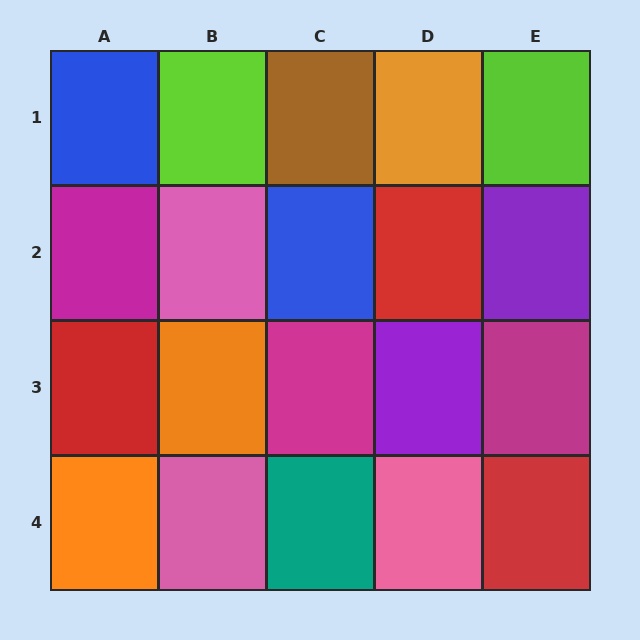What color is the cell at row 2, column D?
Red.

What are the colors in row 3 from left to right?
Red, orange, magenta, purple, magenta.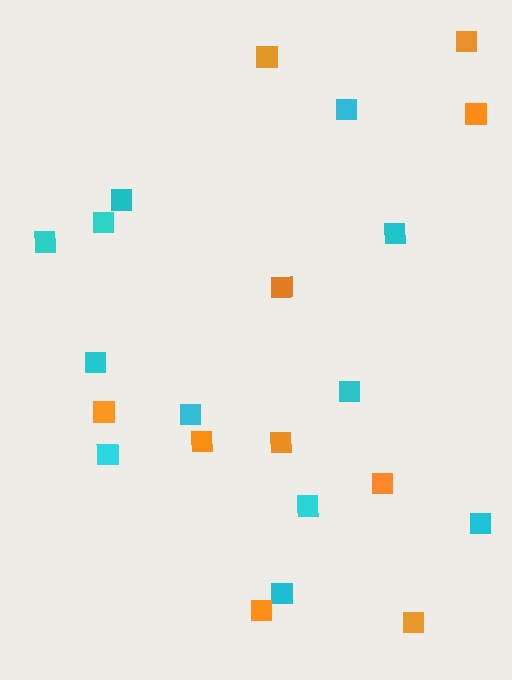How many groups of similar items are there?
There are 2 groups: one group of cyan squares (12) and one group of orange squares (10).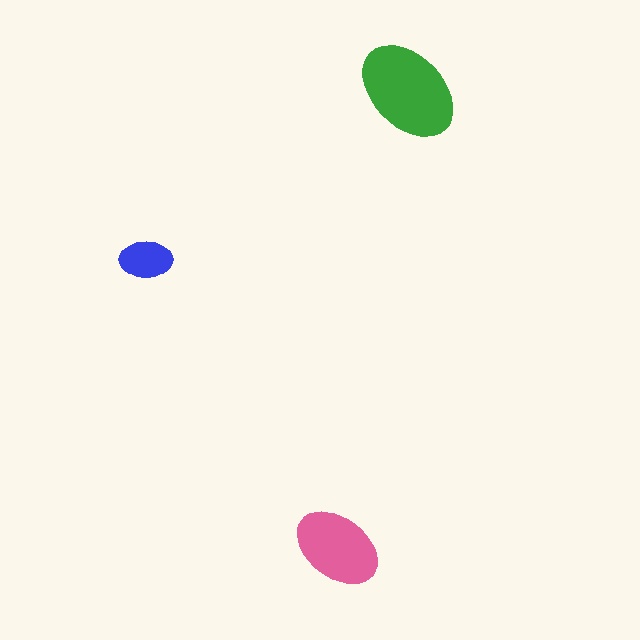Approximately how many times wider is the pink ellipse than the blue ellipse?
About 1.5 times wider.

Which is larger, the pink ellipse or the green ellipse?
The green one.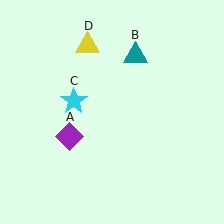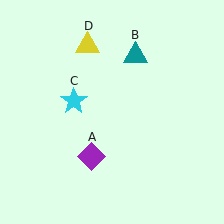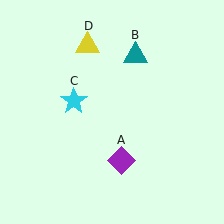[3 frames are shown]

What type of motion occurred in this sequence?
The purple diamond (object A) rotated counterclockwise around the center of the scene.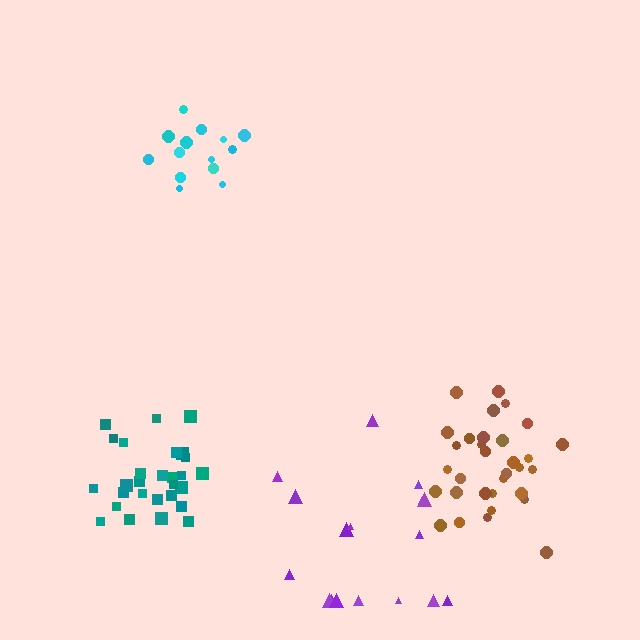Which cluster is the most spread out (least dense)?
Purple.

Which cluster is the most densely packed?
Brown.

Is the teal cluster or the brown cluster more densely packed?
Brown.